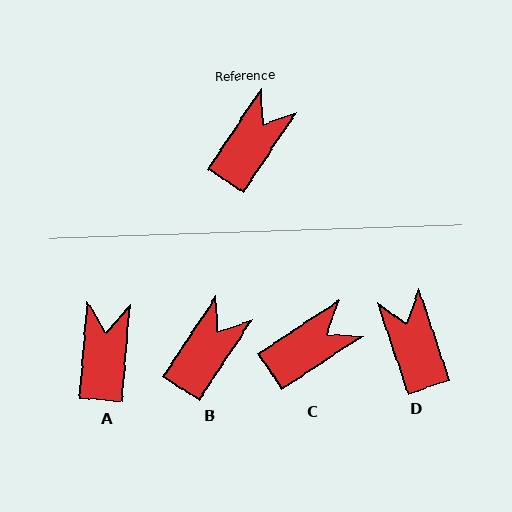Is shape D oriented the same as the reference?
No, it is off by about 52 degrees.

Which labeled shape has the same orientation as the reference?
B.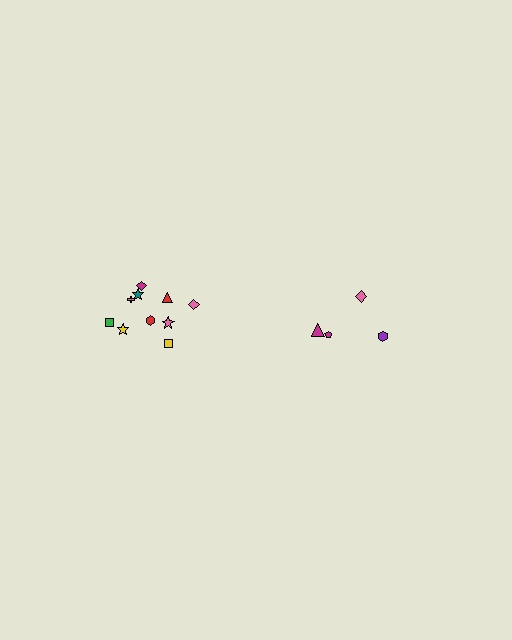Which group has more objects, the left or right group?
The left group.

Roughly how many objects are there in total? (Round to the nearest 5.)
Roughly 15 objects in total.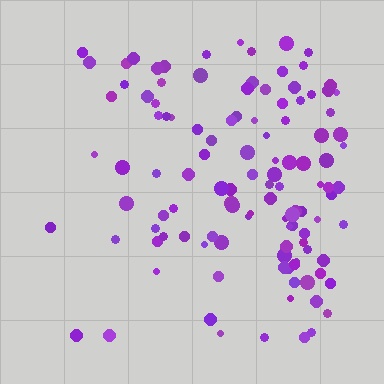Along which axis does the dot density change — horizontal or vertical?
Horizontal.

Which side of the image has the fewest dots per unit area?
The left.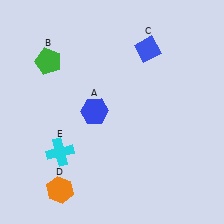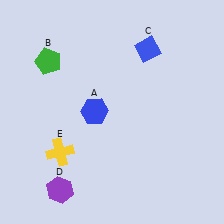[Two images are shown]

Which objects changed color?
D changed from orange to purple. E changed from cyan to yellow.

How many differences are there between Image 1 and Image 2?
There are 2 differences between the two images.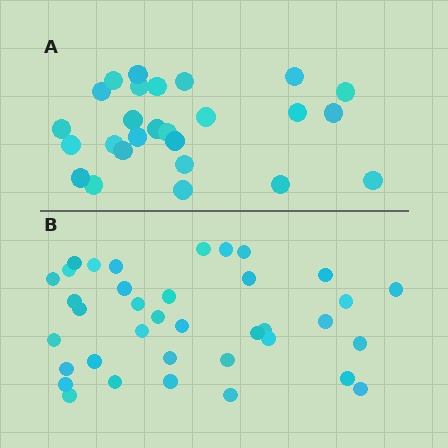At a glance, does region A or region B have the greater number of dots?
Region B (the bottom region) has more dots.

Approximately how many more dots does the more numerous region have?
Region B has roughly 12 or so more dots than region A.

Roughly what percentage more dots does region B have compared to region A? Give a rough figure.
About 40% more.